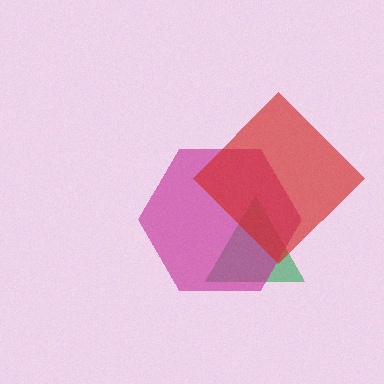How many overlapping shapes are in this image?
There are 3 overlapping shapes in the image.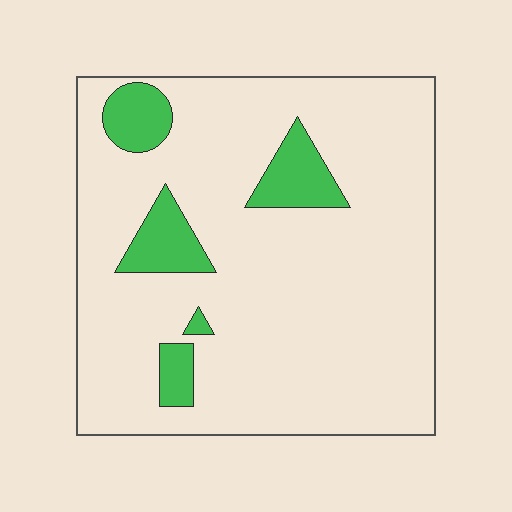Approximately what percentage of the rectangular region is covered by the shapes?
Approximately 15%.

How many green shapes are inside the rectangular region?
5.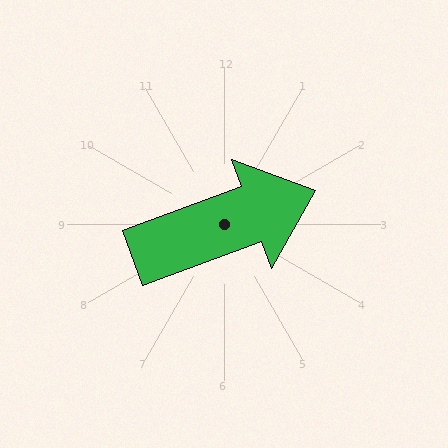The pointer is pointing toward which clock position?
Roughly 2 o'clock.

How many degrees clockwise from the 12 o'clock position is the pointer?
Approximately 70 degrees.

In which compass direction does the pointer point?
East.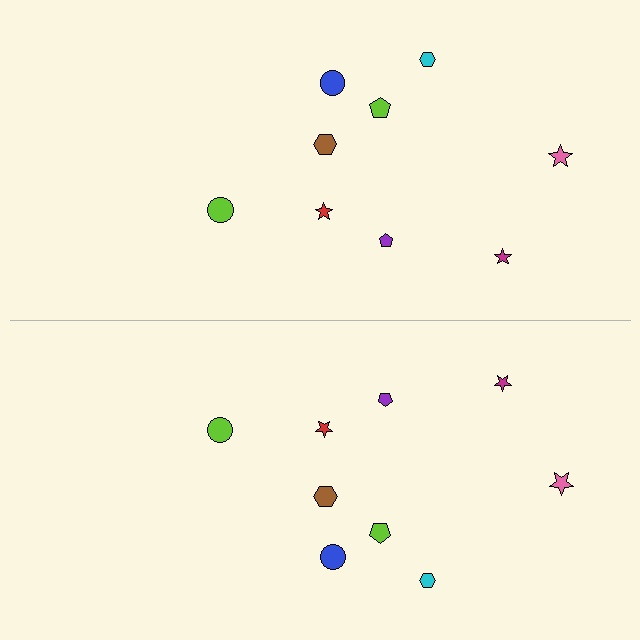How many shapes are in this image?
There are 18 shapes in this image.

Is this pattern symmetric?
Yes, this pattern has bilateral (reflection) symmetry.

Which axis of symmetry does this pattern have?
The pattern has a horizontal axis of symmetry running through the center of the image.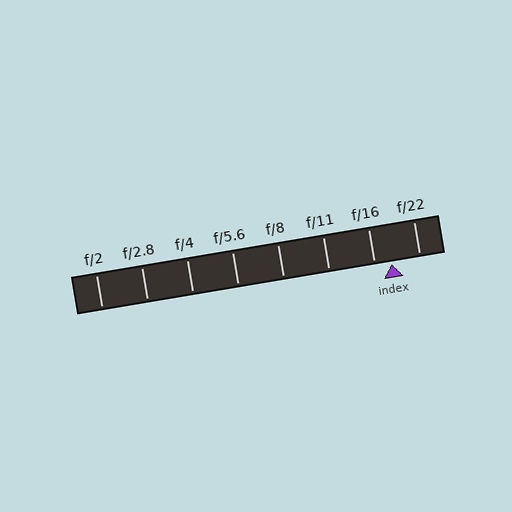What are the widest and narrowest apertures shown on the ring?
The widest aperture shown is f/2 and the narrowest is f/22.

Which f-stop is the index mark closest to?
The index mark is closest to f/16.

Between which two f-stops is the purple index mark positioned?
The index mark is between f/16 and f/22.